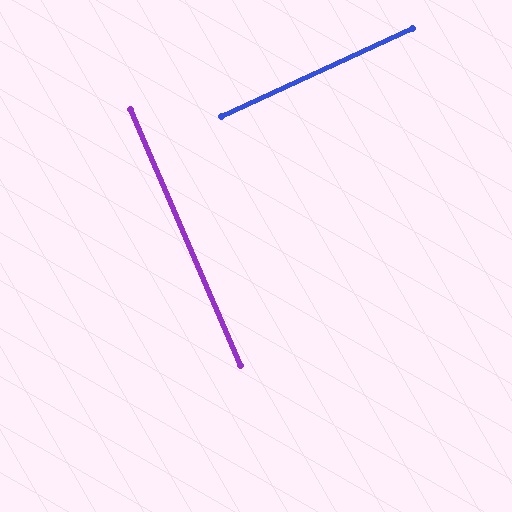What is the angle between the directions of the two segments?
Approximately 89 degrees.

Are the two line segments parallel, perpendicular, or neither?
Perpendicular — they meet at approximately 89°.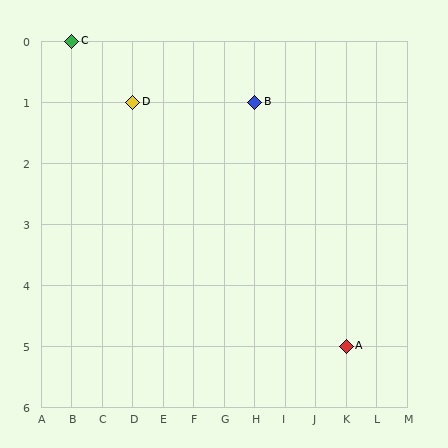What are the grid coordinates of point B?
Point B is at grid coordinates (H, 1).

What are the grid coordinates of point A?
Point A is at grid coordinates (K, 5).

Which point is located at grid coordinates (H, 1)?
Point B is at (H, 1).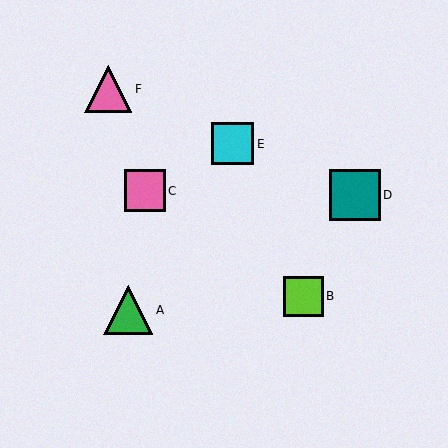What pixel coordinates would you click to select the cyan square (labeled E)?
Click at (232, 144) to select the cyan square E.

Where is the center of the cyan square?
The center of the cyan square is at (232, 144).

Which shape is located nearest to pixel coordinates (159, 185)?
The pink square (labeled C) at (145, 191) is nearest to that location.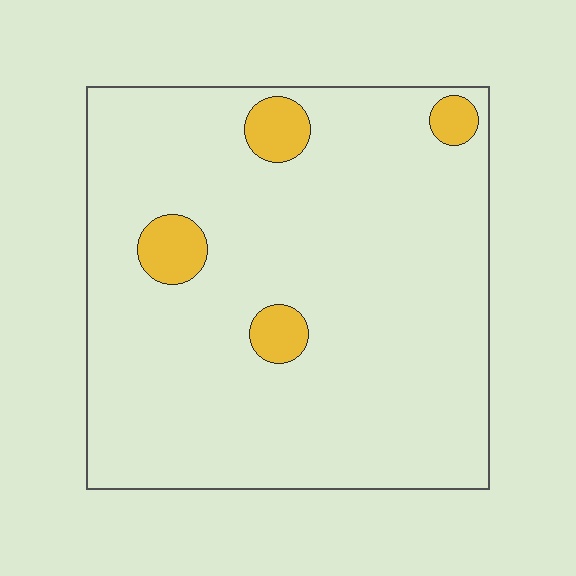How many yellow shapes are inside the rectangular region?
4.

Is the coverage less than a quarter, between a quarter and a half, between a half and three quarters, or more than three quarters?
Less than a quarter.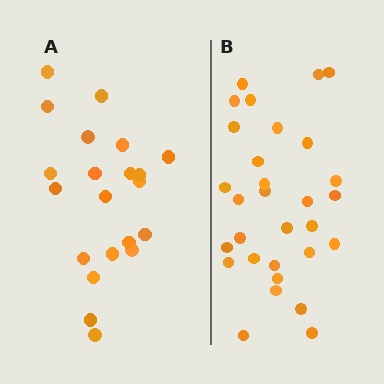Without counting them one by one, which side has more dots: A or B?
Region B (the right region) has more dots.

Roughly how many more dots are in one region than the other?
Region B has roughly 8 or so more dots than region A.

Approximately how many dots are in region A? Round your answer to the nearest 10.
About 20 dots. (The exact count is 21, which rounds to 20.)